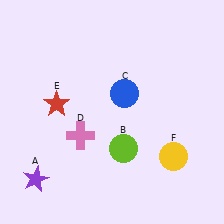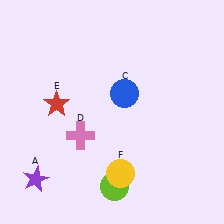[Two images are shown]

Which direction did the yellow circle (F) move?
The yellow circle (F) moved left.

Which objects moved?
The objects that moved are: the lime circle (B), the yellow circle (F).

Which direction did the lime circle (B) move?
The lime circle (B) moved down.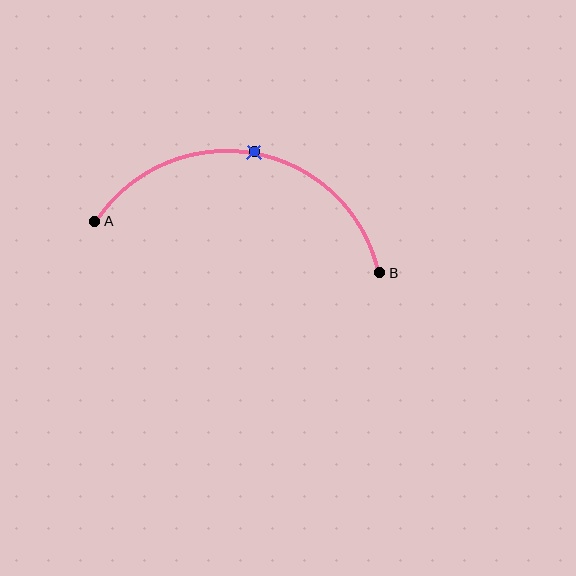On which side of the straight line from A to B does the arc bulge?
The arc bulges above the straight line connecting A and B.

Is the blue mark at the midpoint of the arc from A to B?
Yes. The blue mark lies on the arc at equal arc-length from both A and B — it is the arc midpoint.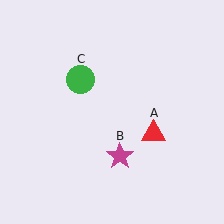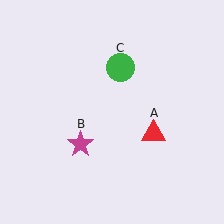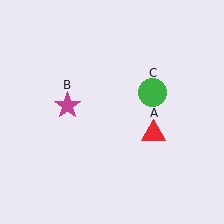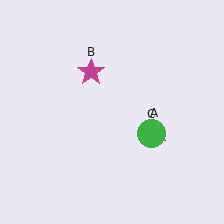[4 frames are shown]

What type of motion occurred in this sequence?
The magenta star (object B), green circle (object C) rotated clockwise around the center of the scene.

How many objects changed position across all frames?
2 objects changed position: magenta star (object B), green circle (object C).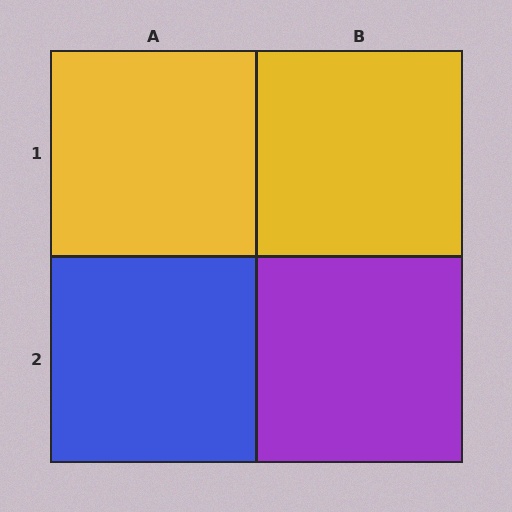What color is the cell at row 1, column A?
Yellow.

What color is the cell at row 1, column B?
Yellow.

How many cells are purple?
1 cell is purple.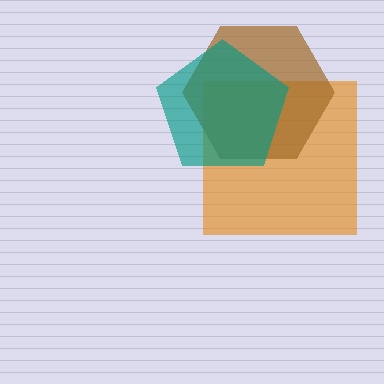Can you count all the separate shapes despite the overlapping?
Yes, there are 3 separate shapes.